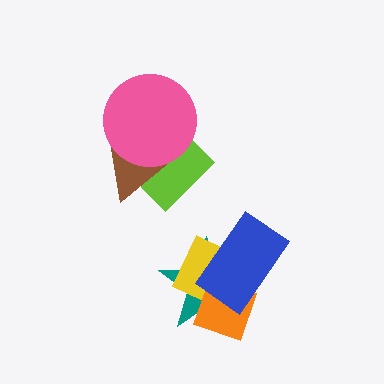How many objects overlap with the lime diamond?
2 objects overlap with the lime diamond.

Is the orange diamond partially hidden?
Yes, it is partially covered by another shape.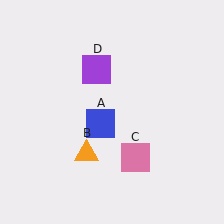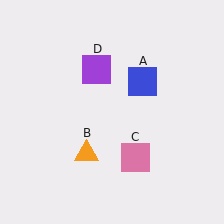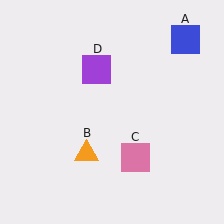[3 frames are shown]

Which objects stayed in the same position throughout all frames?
Orange triangle (object B) and pink square (object C) and purple square (object D) remained stationary.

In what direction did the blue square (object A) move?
The blue square (object A) moved up and to the right.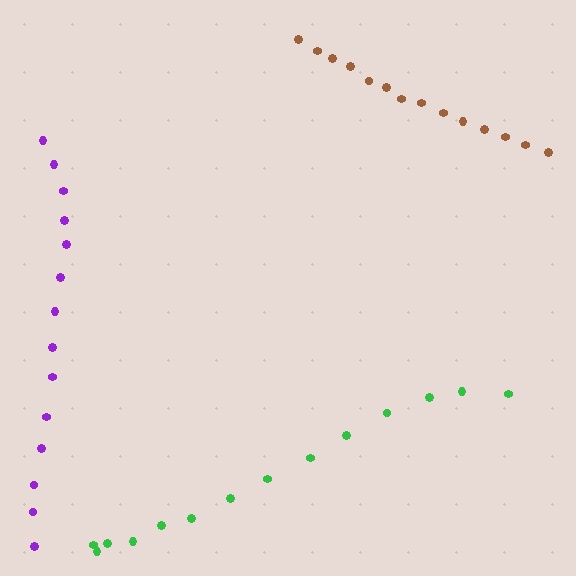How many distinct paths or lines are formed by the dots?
There are 3 distinct paths.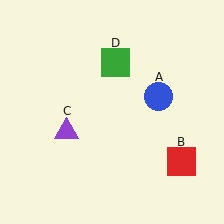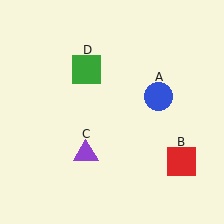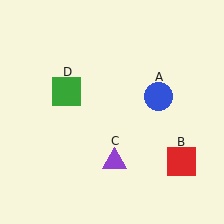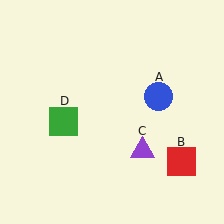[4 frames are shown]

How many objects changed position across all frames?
2 objects changed position: purple triangle (object C), green square (object D).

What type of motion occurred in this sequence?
The purple triangle (object C), green square (object D) rotated counterclockwise around the center of the scene.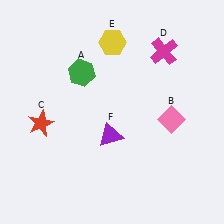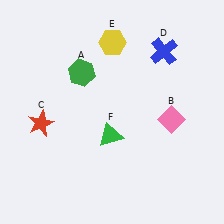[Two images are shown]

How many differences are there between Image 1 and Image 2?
There are 2 differences between the two images.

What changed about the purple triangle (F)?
In Image 1, F is purple. In Image 2, it changed to green.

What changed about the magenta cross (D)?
In Image 1, D is magenta. In Image 2, it changed to blue.